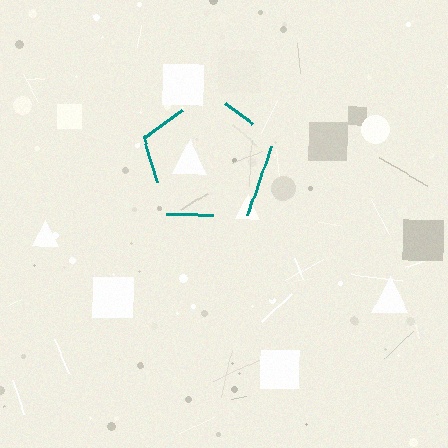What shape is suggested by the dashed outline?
The dashed outline suggests a pentagon.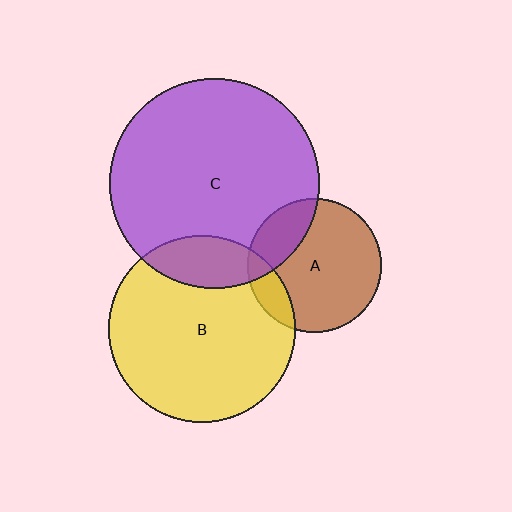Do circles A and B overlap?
Yes.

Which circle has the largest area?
Circle C (purple).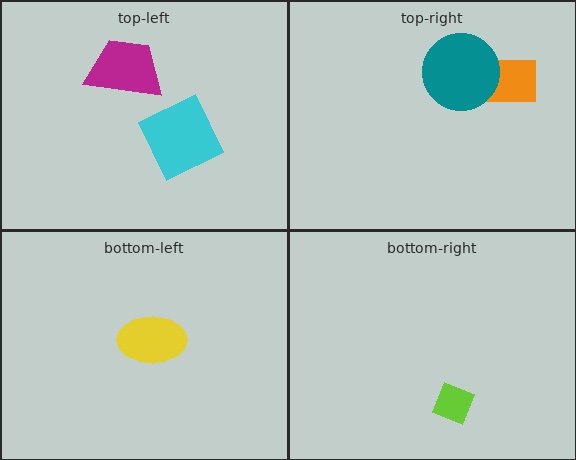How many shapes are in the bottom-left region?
1.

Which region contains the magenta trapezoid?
The top-left region.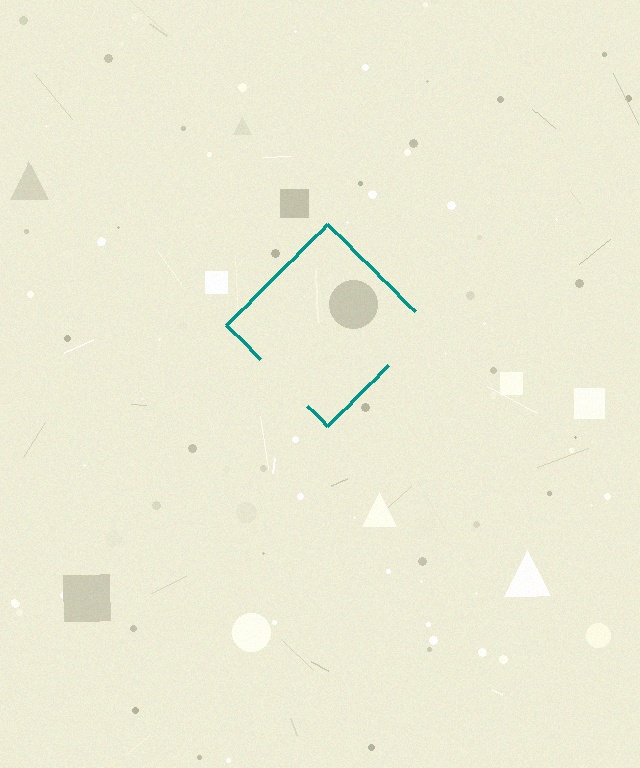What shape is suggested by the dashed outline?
The dashed outline suggests a diamond.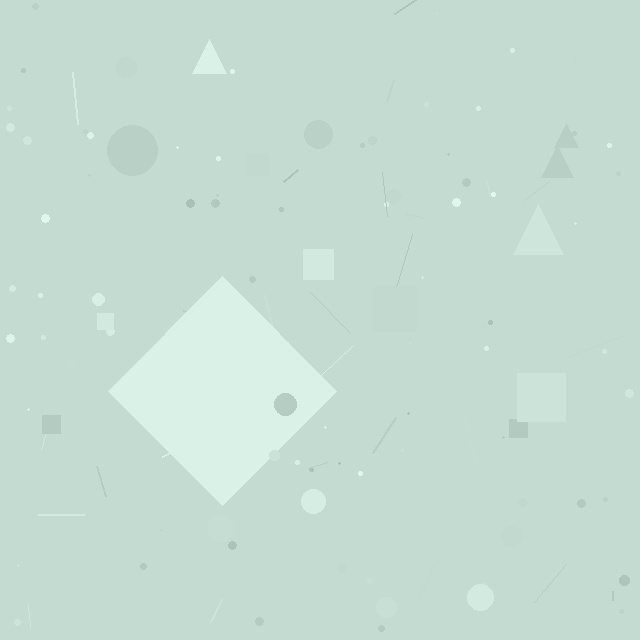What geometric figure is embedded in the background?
A diamond is embedded in the background.